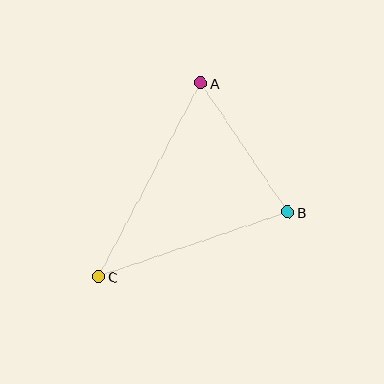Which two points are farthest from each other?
Points A and C are farthest from each other.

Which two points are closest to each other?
Points A and B are closest to each other.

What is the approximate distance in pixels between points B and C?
The distance between B and C is approximately 199 pixels.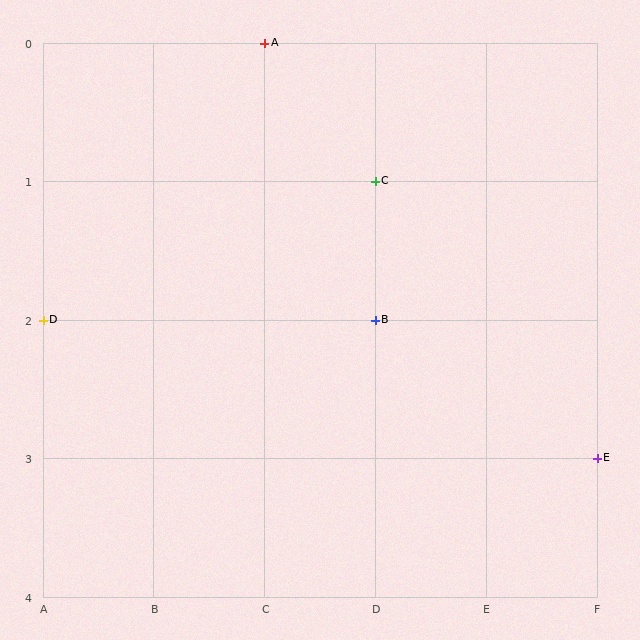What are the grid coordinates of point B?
Point B is at grid coordinates (D, 2).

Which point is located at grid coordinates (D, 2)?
Point B is at (D, 2).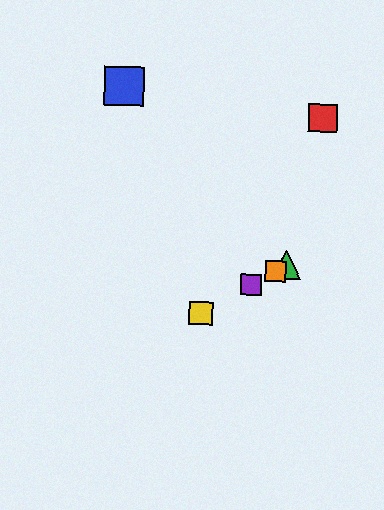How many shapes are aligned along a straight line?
4 shapes (the green triangle, the yellow square, the purple square, the orange square) are aligned along a straight line.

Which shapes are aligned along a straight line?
The green triangle, the yellow square, the purple square, the orange square are aligned along a straight line.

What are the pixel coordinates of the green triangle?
The green triangle is at (286, 265).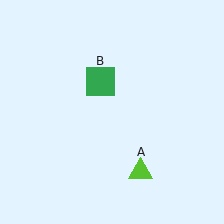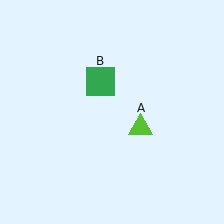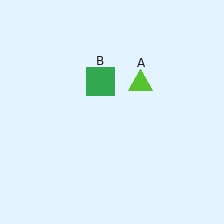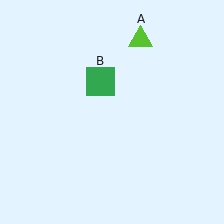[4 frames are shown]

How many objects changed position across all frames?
1 object changed position: lime triangle (object A).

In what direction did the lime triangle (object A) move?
The lime triangle (object A) moved up.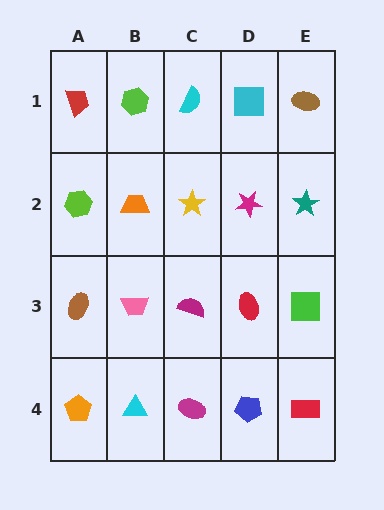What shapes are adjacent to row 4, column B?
A pink trapezoid (row 3, column B), an orange pentagon (row 4, column A), a magenta ellipse (row 4, column C).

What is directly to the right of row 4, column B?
A magenta ellipse.